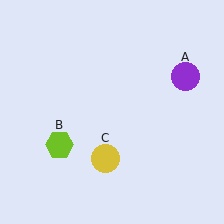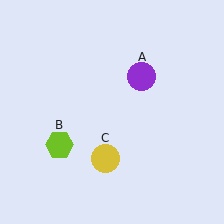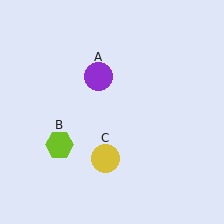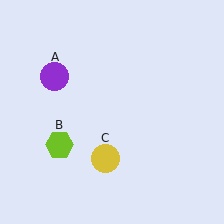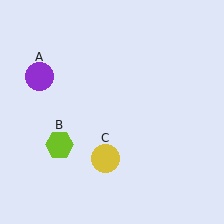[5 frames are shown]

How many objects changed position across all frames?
1 object changed position: purple circle (object A).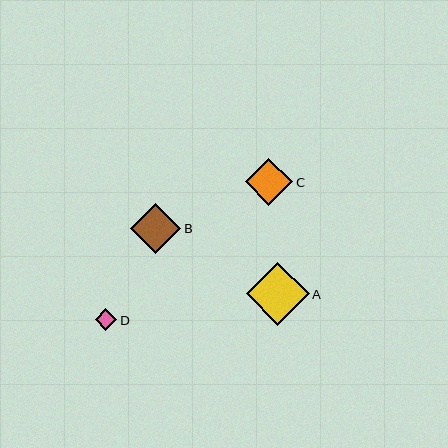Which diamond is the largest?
Diamond A is the largest with a size of approximately 63 pixels.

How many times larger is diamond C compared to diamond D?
Diamond C is approximately 2.2 times the size of diamond D.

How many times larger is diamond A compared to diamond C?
Diamond A is approximately 1.3 times the size of diamond C.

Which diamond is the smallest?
Diamond D is the smallest with a size of approximately 22 pixels.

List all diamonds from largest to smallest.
From largest to smallest: A, B, C, D.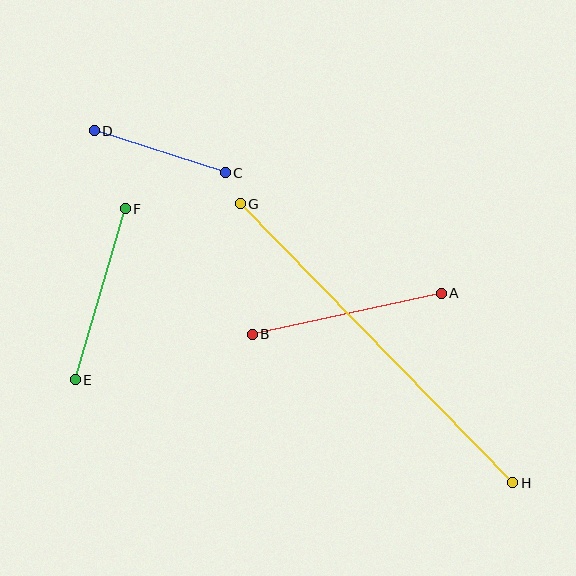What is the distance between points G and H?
The distance is approximately 390 pixels.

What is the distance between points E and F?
The distance is approximately 178 pixels.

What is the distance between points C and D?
The distance is approximately 137 pixels.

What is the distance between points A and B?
The distance is approximately 193 pixels.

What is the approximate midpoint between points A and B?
The midpoint is at approximately (347, 314) pixels.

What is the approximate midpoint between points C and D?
The midpoint is at approximately (160, 152) pixels.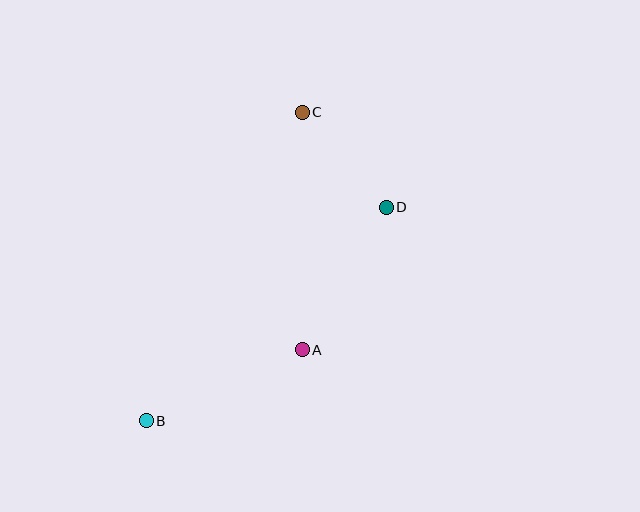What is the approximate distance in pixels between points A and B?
The distance between A and B is approximately 171 pixels.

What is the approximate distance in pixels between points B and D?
The distance between B and D is approximately 321 pixels.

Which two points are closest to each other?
Points C and D are closest to each other.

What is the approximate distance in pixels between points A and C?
The distance between A and C is approximately 238 pixels.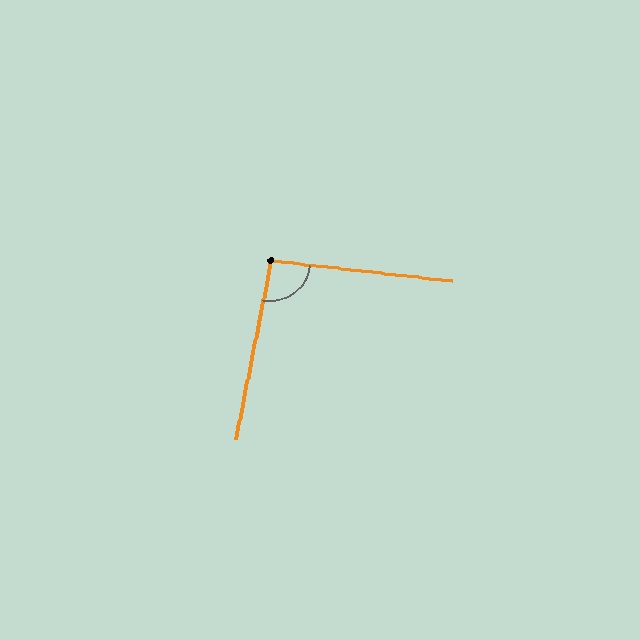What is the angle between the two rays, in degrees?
Approximately 95 degrees.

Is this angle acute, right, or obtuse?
It is approximately a right angle.